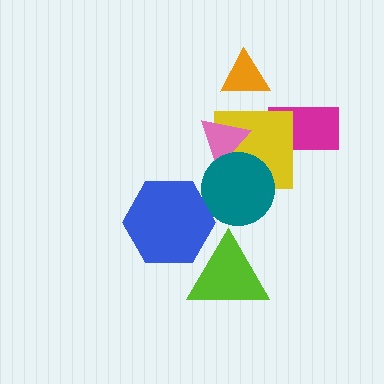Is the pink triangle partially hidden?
Yes, it is partially covered by another shape.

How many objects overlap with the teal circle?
2 objects overlap with the teal circle.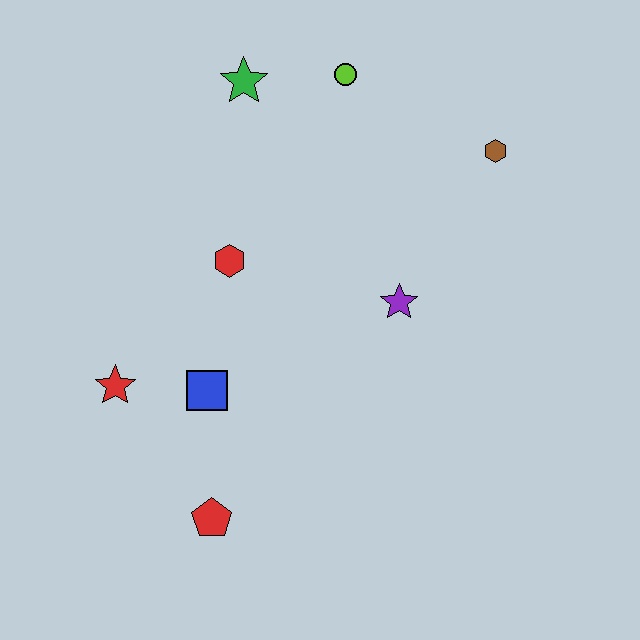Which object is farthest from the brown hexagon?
The red pentagon is farthest from the brown hexagon.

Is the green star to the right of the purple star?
No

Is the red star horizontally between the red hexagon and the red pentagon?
No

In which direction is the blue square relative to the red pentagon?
The blue square is above the red pentagon.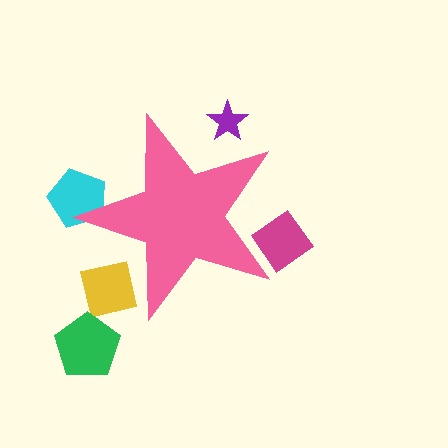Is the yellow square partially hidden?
Yes, the yellow square is partially hidden behind the pink star.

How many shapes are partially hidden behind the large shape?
4 shapes are partially hidden.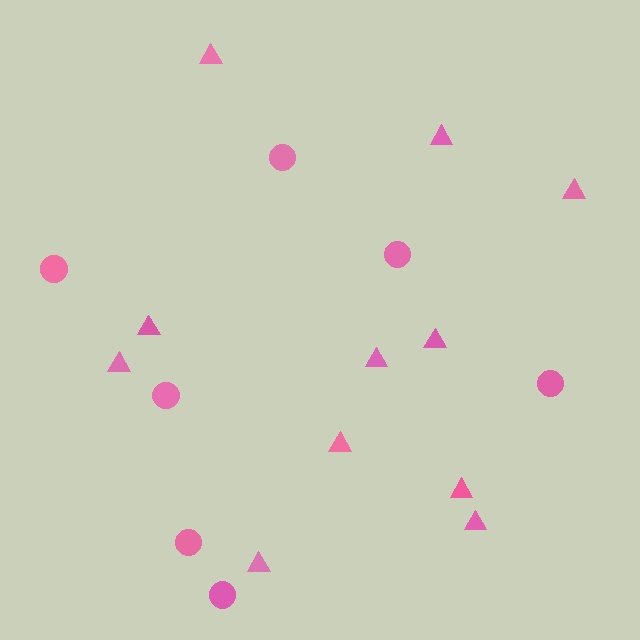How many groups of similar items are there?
There are 2 groups: one group of circles (7) and one group of triangles (11).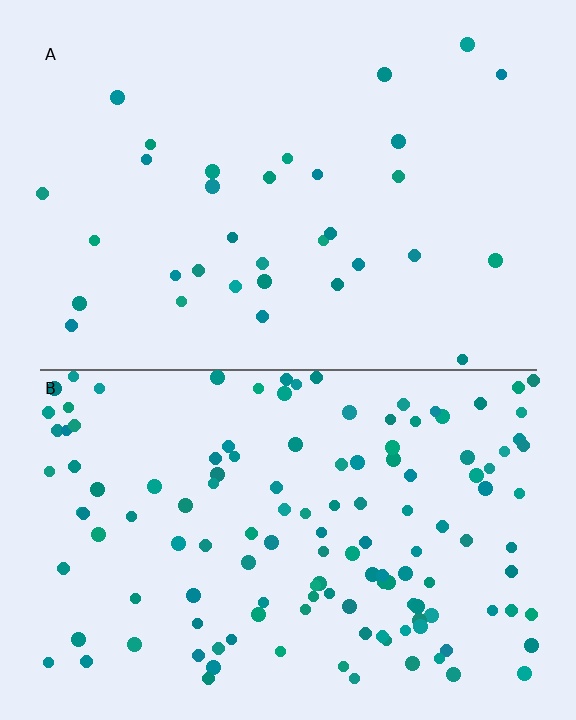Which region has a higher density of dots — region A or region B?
B (the bottom).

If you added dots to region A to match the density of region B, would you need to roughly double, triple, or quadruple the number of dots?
Approximately quadruple.